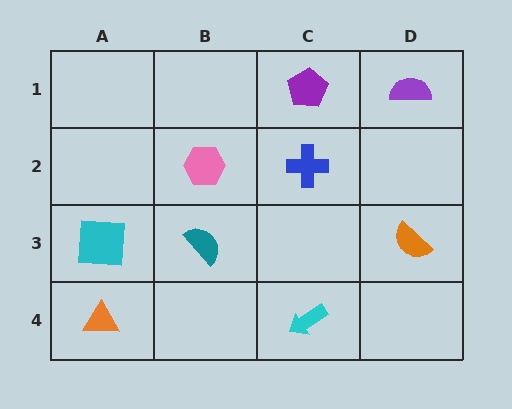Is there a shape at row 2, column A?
No, that cell is empty.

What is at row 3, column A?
A cyan square.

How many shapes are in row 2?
2 shapes.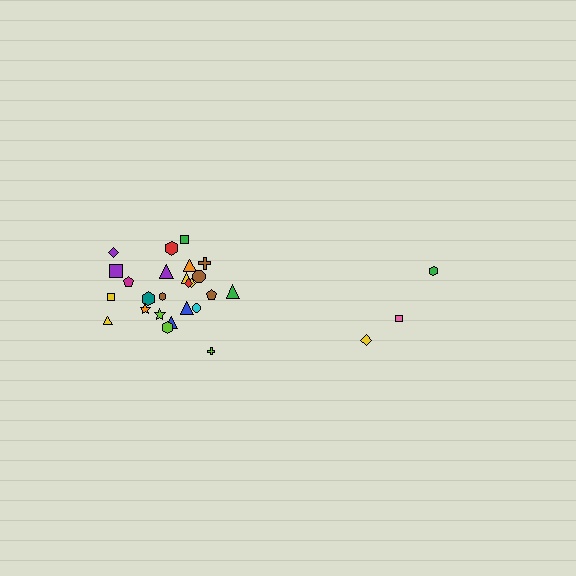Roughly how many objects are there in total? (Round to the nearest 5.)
Roughly 30 objects in total.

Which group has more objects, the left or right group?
The left group.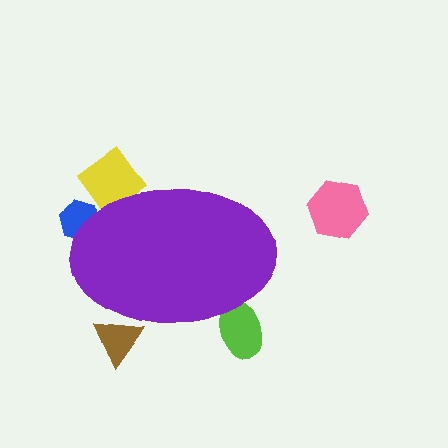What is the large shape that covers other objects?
A purple ellipse.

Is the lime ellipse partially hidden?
Yes, the lime ellipse is partially hidden behind the purple ellipse.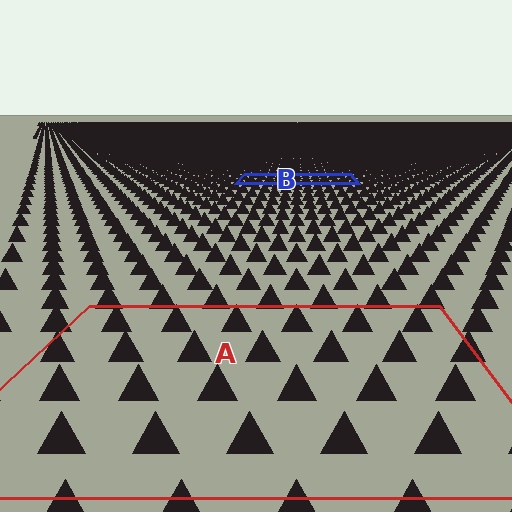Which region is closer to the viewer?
Region A is closer. The texture elements there are larger and more spread out.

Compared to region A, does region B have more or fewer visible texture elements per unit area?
Region B has more texture elements per unit area — they are packed more densely because it is farther away.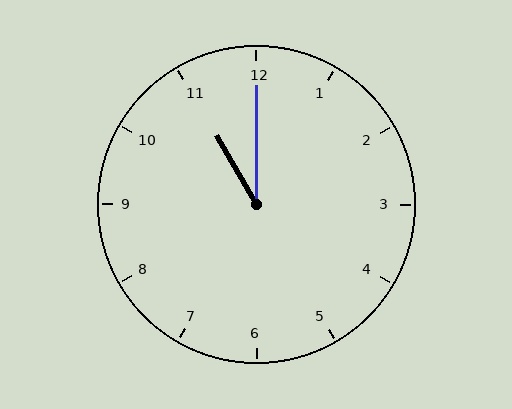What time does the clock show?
11:00.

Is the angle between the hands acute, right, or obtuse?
It is acute.